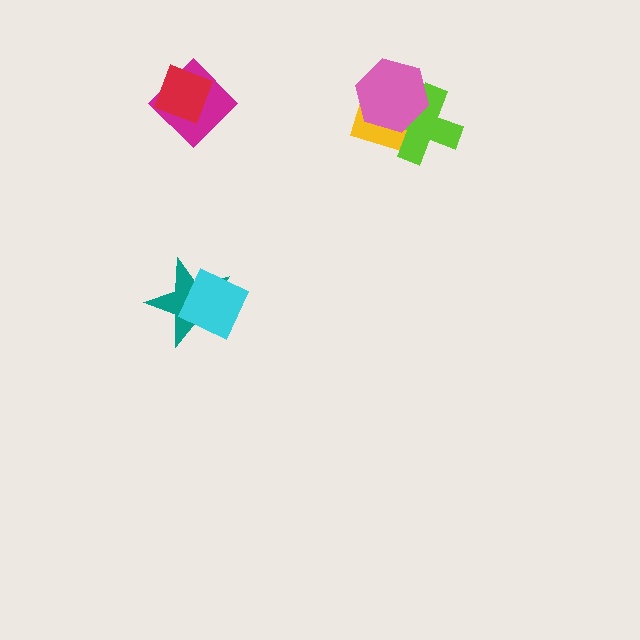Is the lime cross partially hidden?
Yes, it is partially covered by another shape.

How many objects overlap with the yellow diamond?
2 objects overlap with the yellow diamond.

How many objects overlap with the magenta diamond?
1 object overlaps with the magenta diamond.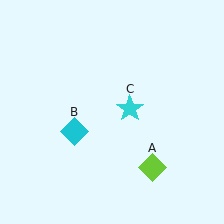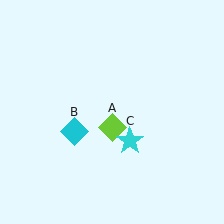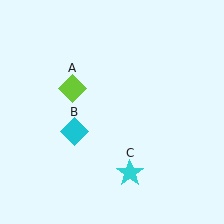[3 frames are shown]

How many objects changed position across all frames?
2 objects changed position: lime diamond (object A), cyan star (object C).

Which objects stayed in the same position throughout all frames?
Cyan diamond (object B) remained stationary.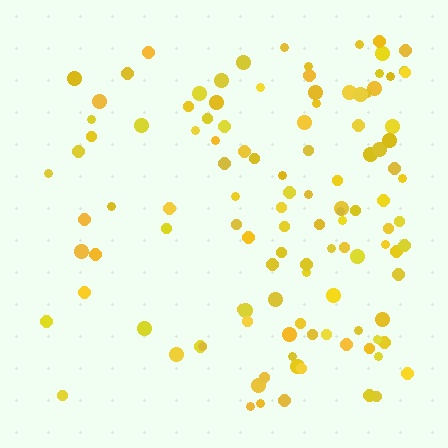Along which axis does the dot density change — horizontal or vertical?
Horizontal.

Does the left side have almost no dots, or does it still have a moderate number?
Still a moderate number, just noticeably fewer than the right.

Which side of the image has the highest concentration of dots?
The right.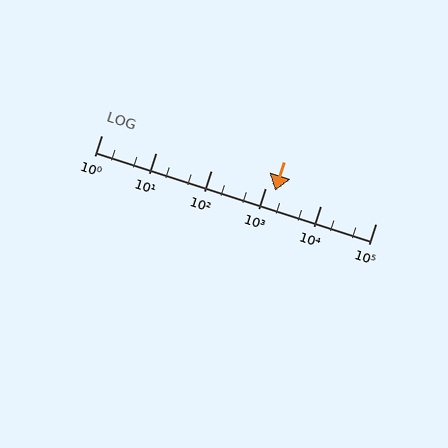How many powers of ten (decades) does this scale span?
The scale spans 5 decades, from 1 to 100000.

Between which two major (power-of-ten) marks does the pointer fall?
The pointer is between 1000 and 10000.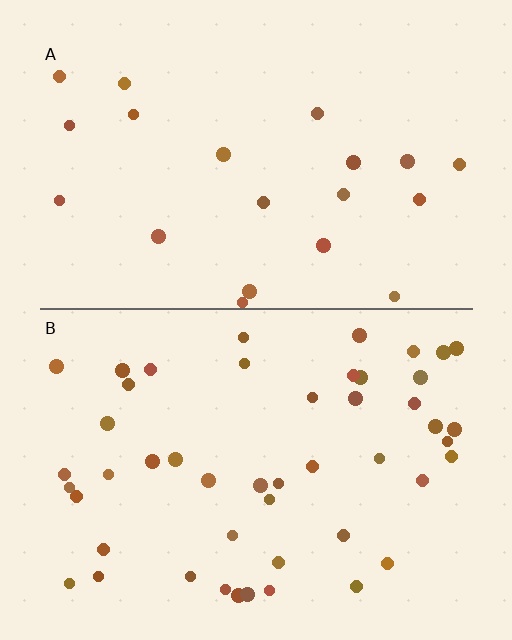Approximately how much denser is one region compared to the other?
Approximately 2.4× — region B over region A.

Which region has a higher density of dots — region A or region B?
B (the bottom).